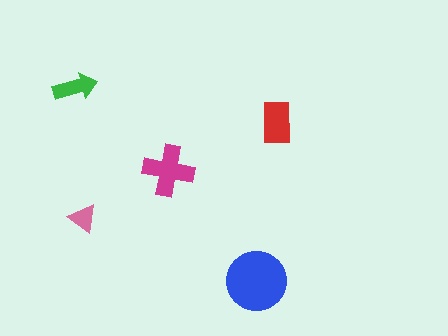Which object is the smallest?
The pink triangle.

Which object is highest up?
The green arrow is topmost.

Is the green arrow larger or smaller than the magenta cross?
Smaller.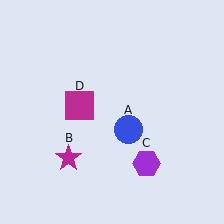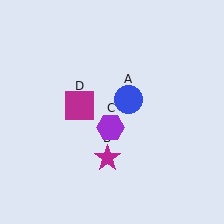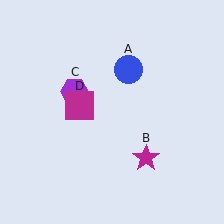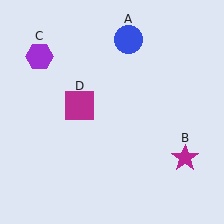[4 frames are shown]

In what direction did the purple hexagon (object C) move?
The purple hexagon (object C) moved up and to the left.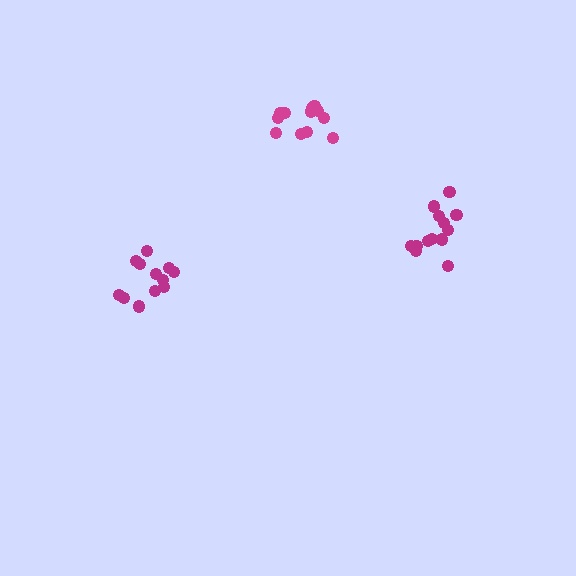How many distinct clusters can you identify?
There are 3 distinct clusters.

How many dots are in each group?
Group 1: 12 dots, Group 2: 13 dots, Group 3: 12 dots (37 total).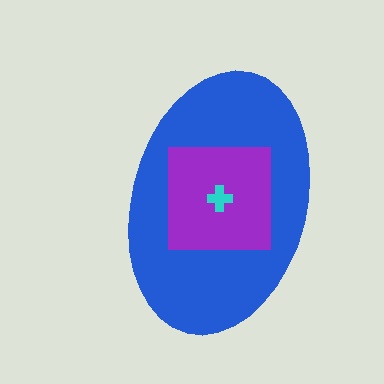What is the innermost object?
The cyan cross.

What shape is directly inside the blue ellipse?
The purple square.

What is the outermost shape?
The blue ellipse.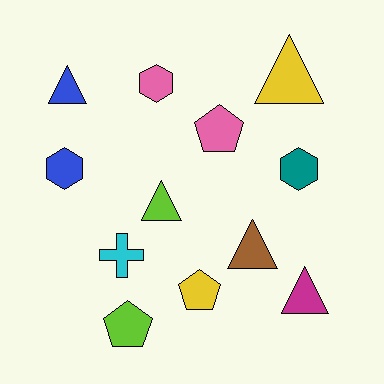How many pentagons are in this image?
There are 3 pentagons.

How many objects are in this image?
There are 12 objects.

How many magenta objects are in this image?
There is 1 magenta object.